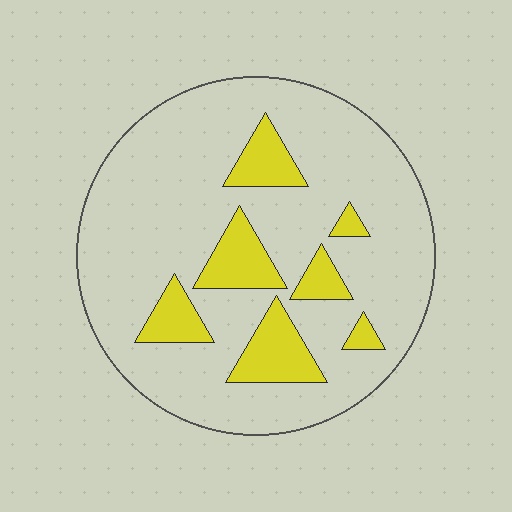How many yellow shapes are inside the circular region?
7.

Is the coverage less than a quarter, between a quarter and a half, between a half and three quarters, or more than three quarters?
Less than a quarter.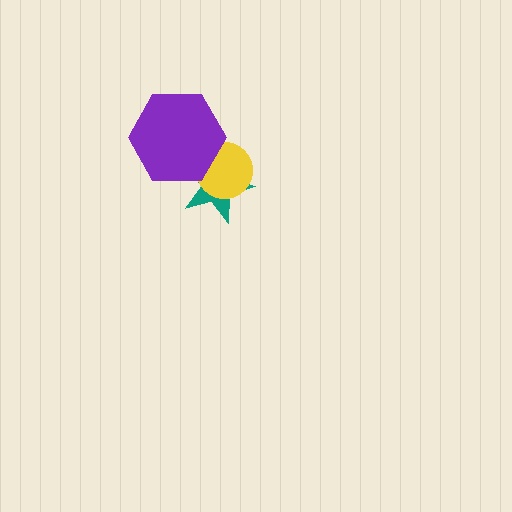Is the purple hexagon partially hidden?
No, no other shape covers it.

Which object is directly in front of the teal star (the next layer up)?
The yellow circle is directly in front of the teal star.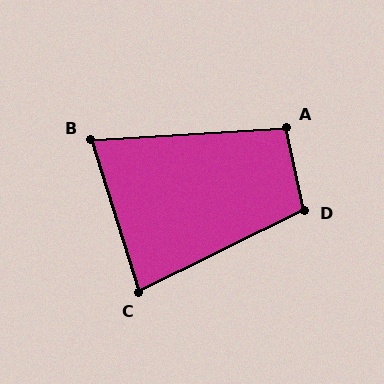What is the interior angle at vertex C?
Approximately 81 degrees (acute).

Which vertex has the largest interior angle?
D, at approximately 104 degrees.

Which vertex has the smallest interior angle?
B, at approximately 76 degrees.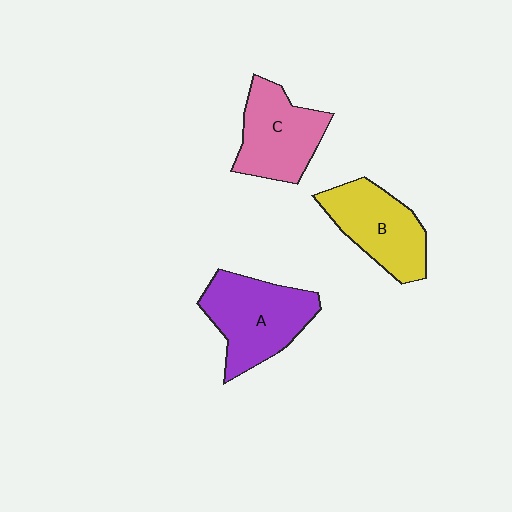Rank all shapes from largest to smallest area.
From largest to smallest: A (purple), B (yellow), C (pink).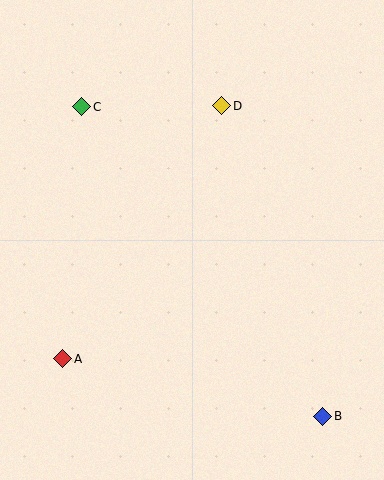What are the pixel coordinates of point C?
Point C is at (82, 107).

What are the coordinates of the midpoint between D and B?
The midpoint between D and B is at (272, 261).